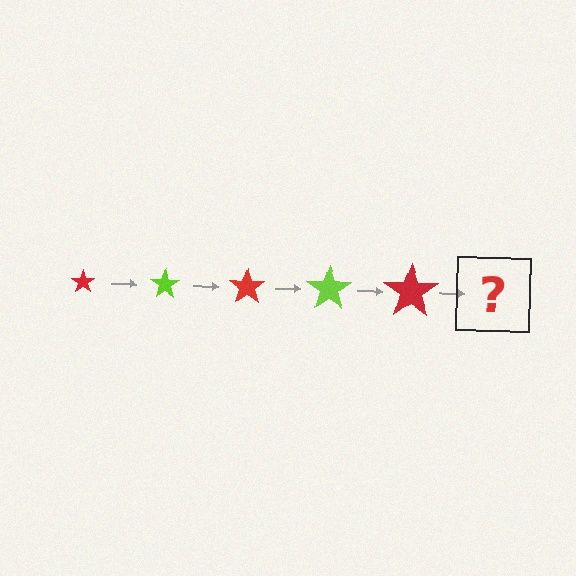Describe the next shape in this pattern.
It should be a lime star, larger than the previous one.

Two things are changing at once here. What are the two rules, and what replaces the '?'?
The two rules are that the star grows larger each step and the color cycles through red and lime. The '?' should be a lime star, larger than the previous one.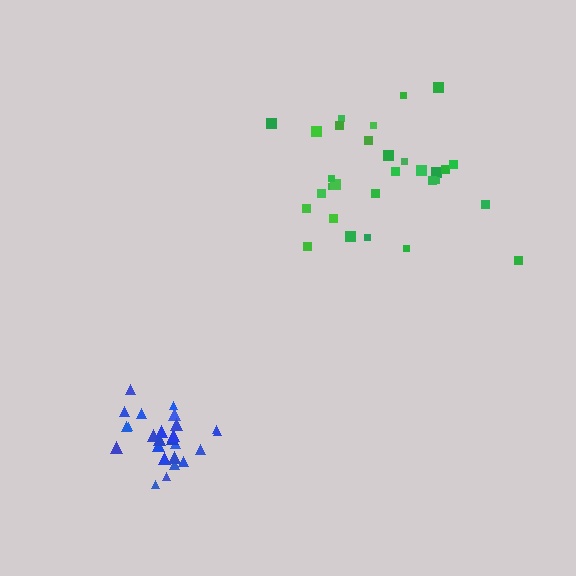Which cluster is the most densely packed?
Blue.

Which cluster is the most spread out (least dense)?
Green.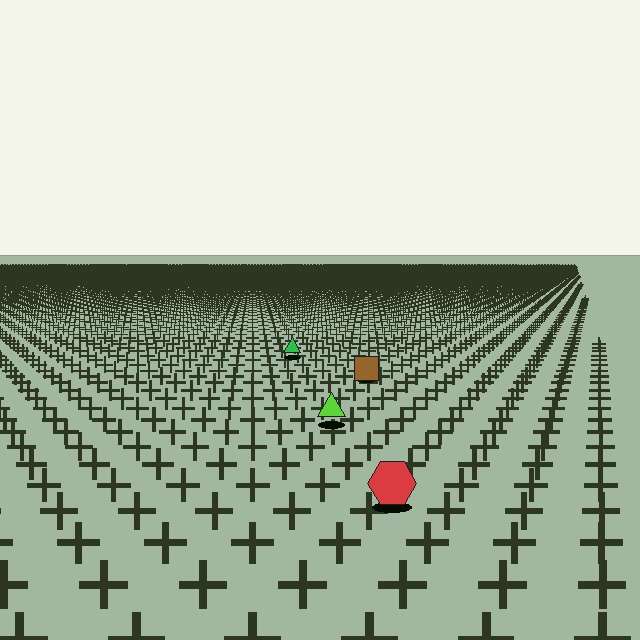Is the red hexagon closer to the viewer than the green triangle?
Yes. The red hexagon is closer — you can tell from the texture gradient: the ground texture is coarser near it.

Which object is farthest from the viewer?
The green triangle is farthest from the viewer. It appears smaller and the ground texture around it is denser.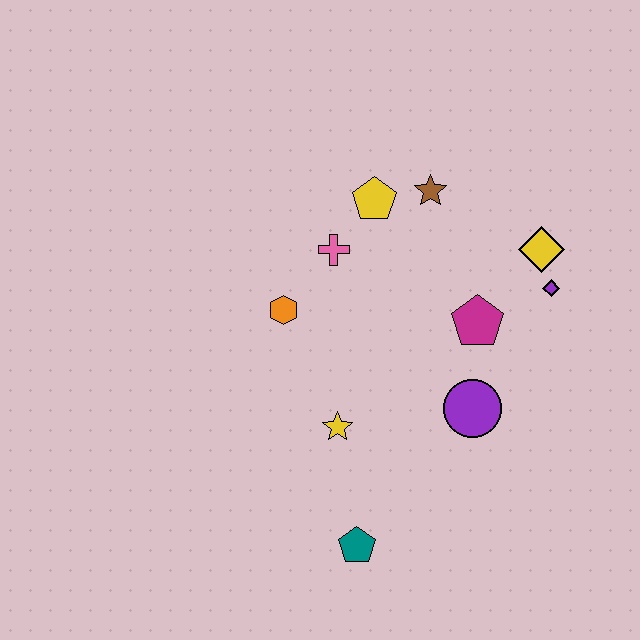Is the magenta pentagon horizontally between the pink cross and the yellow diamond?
Yes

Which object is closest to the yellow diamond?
The purple diamond is closest to the yellow diamond.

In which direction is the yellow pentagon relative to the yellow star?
The yellow pentagon is above the yellow star.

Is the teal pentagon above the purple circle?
No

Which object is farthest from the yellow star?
The yellow diamond is farthest from the yellow star.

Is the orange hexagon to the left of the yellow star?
Yes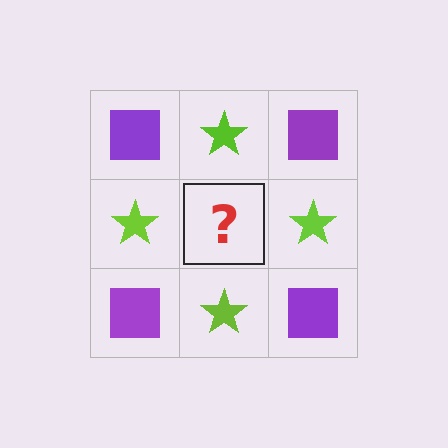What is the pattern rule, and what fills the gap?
The rule is that it alternates purple square and lime star in a checkerboard pattern. The gap should be filled with a purple square.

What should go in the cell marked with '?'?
The missing cell should contain a purple square.